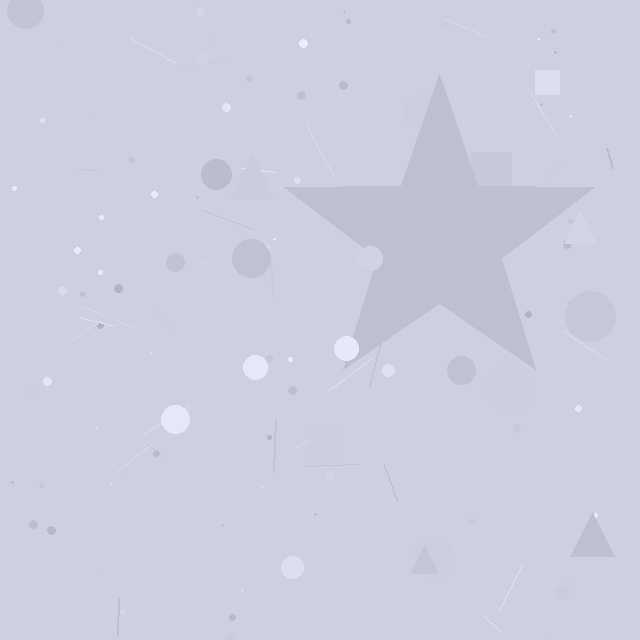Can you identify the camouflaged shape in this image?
The camouflaged shape is a star.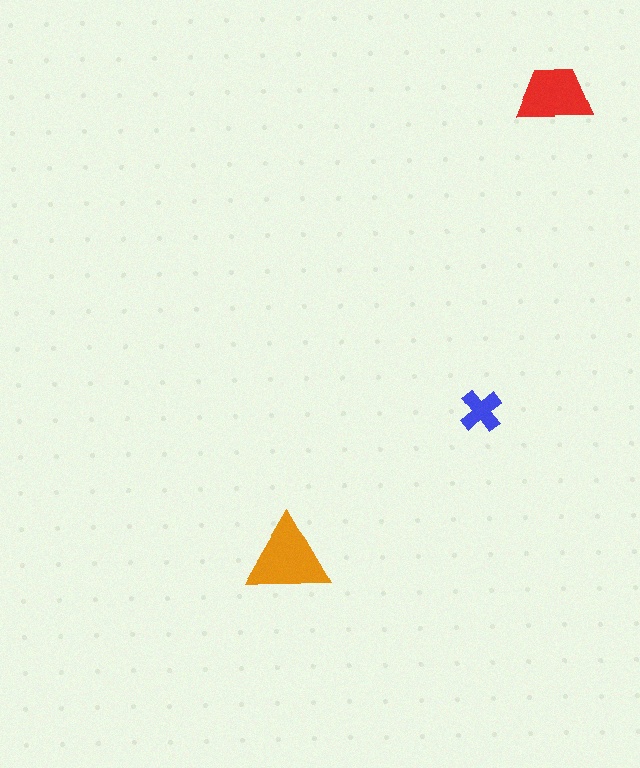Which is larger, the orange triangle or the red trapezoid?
The orange triangle.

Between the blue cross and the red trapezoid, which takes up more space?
The red trapezoid.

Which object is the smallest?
The blue cross.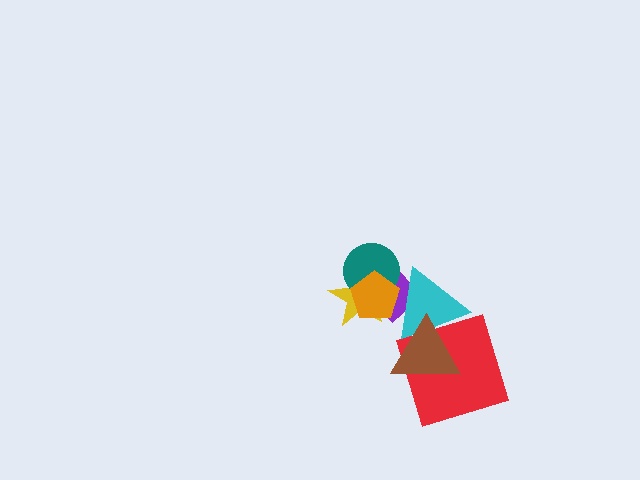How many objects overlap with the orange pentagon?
4 objects overlap with the orange pentagon.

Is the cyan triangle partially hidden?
Yes, it is partially covered by another shape.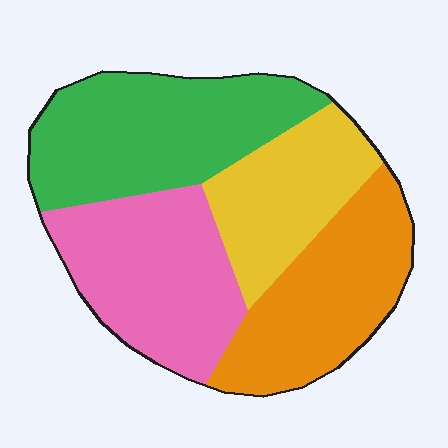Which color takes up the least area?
Yellow, at roughly 20%.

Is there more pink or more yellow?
Pink.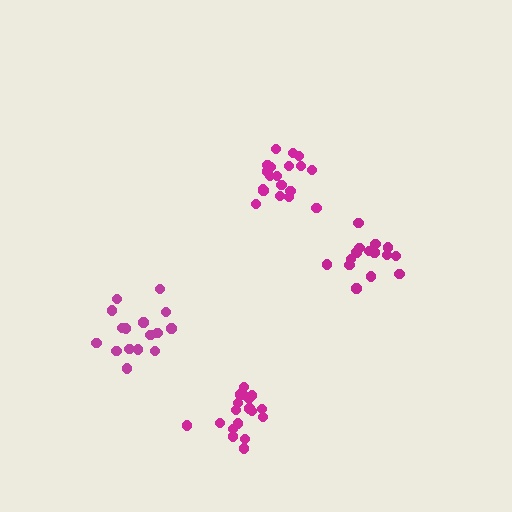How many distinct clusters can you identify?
There are 4 distinct clusters.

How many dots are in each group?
Group 1: 19 dots, Group 2: 16 dots, Group 3: 15 dots, Group 4: 18 dots (68 total).